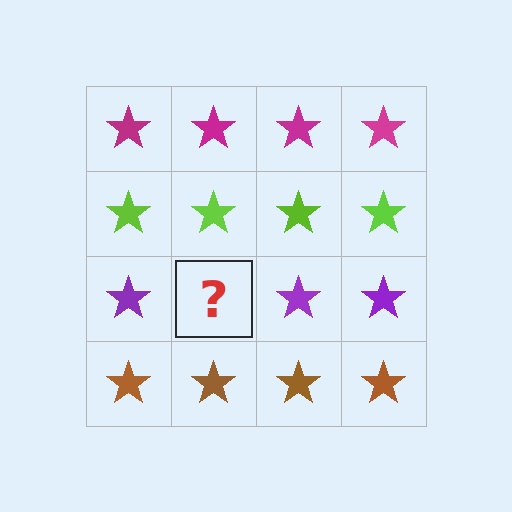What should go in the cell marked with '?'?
The missing cell should contain a purple star.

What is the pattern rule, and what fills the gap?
The rule is that each row has a consistent color. The gap should be filled with a purple star.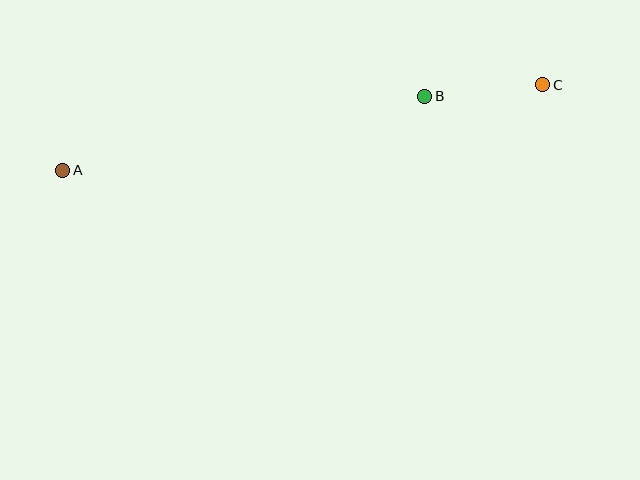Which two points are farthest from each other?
Points A and C are farthest from each other.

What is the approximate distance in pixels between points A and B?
The distance between A and B is approximately 369 pixels.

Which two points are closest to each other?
Points B and C are closest to each other.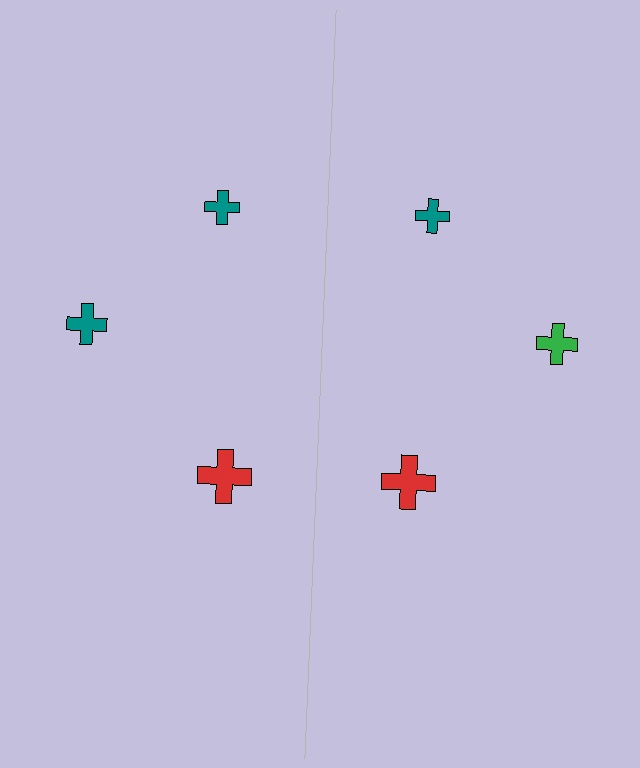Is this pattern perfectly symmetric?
No, the pattern is not perfectly symmetric. The green cross on the right side breaks the symmetry — its mirror counterpart is teal.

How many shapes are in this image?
There are 6 shapes in this image.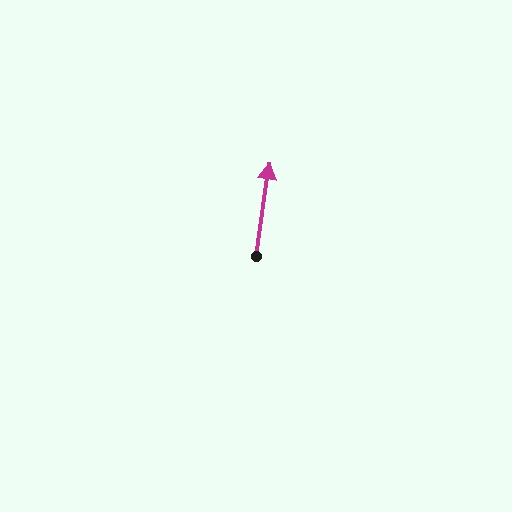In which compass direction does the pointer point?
North.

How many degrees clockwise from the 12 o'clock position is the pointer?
Approximately 8 degrees.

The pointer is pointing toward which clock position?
Roughly 12 o'clock.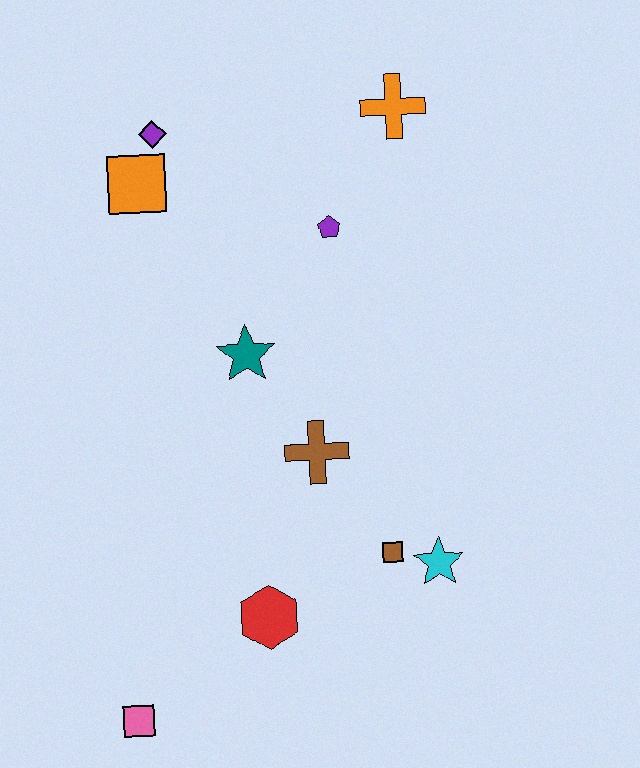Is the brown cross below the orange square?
Yes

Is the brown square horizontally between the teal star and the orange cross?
Yes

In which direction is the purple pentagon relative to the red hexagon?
The purple pentagon is above the red hexagon.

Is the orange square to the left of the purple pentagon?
Yes